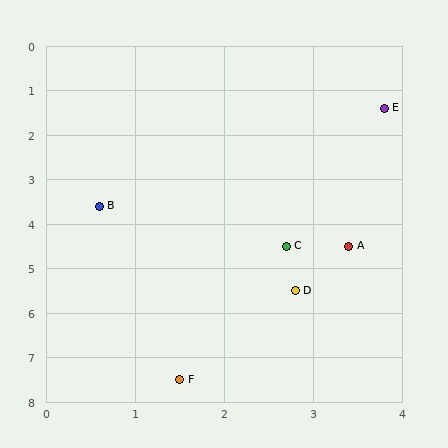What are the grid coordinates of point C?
Point C is at approximately (2.7, 4.5).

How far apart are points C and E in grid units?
Points C and E are about 3.3 grid units apart.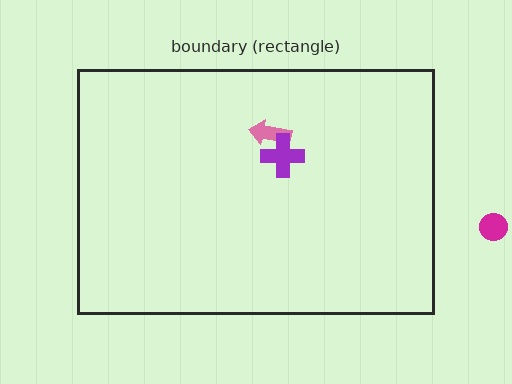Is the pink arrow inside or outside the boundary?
Inside.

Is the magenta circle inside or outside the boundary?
Outside.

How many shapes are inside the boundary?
2 inside, 1 outside.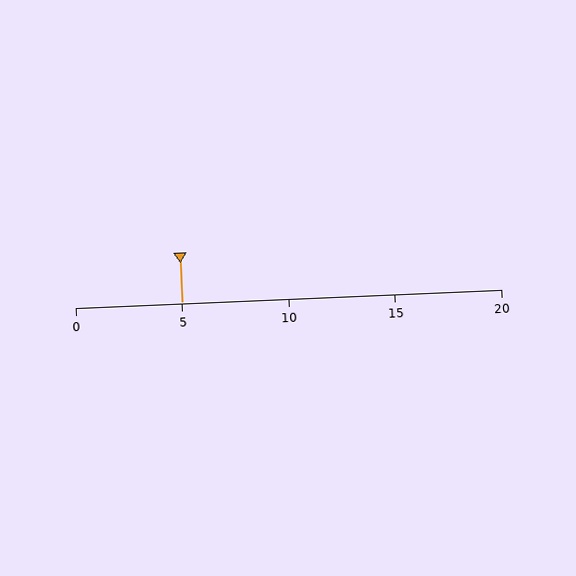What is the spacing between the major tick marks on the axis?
The major ticks are spaced 5 apart.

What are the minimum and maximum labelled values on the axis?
The axis runs from 0 to 20.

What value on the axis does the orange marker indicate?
The marker indicates approximately 5.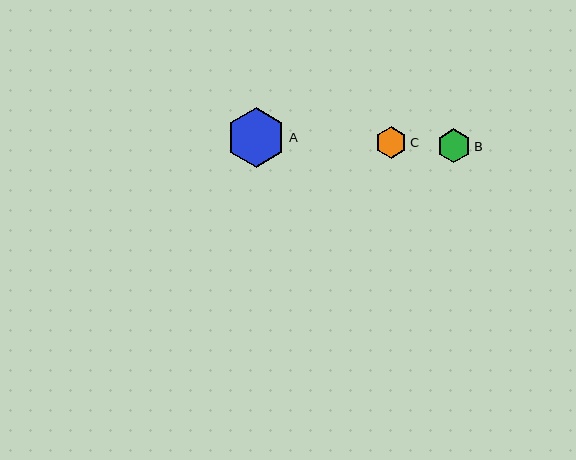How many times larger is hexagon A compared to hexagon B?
Hexagon A is approximately 1.8 times the size of hexagon B.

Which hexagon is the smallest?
Hexagon C is the smallest with a size of approximately 31 pixels.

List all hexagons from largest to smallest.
From largest to smallest: A, B, C.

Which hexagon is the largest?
Hexagon A is the largest with a size of approximately 59 pixels.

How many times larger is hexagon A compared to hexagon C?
Hexagon A is approximately 1.9 times the size of hexagon C.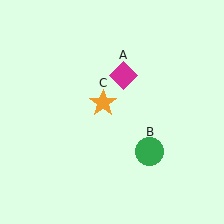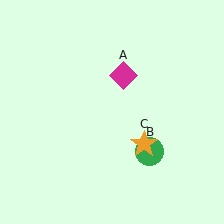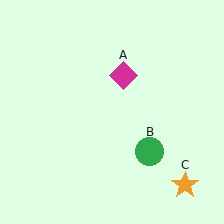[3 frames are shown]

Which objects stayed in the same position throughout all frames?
Magenta diamond (object A) and green circle (object B) remained stationary.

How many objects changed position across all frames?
1 object changed position: orange star (object C).